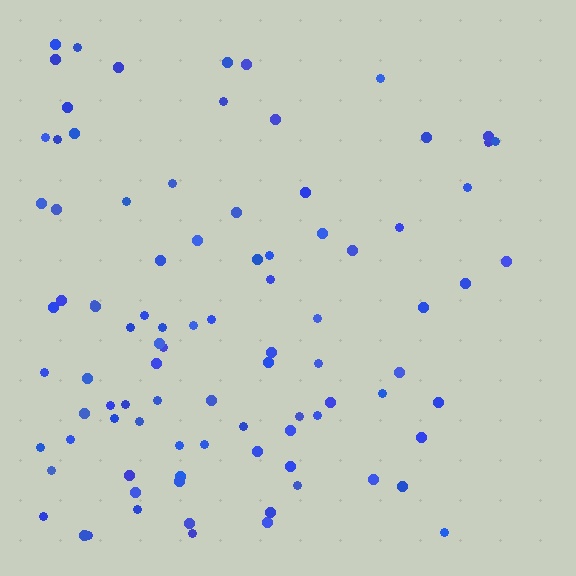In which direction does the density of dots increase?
From right to left, with the left side densest.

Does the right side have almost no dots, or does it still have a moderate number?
Still a moderate number, just noticeably fewer than the left.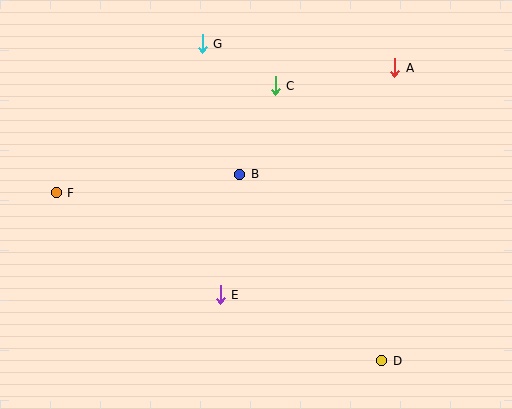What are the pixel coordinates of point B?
Point B is at (240, 174).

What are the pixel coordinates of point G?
Point G is at (202, 44).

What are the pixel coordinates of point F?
Point F is at (56, 193).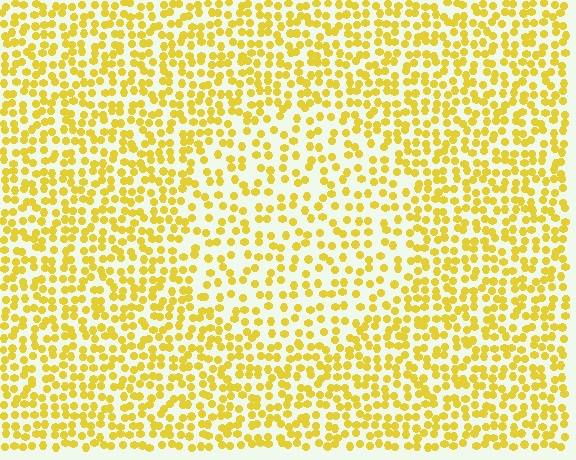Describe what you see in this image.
The image contains small yellow elements arranged at two different densities. A circle-shaped region is visible where the elements are less densely packed than the surrounding area.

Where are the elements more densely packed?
The elements are more densely packed outside the circle boundary.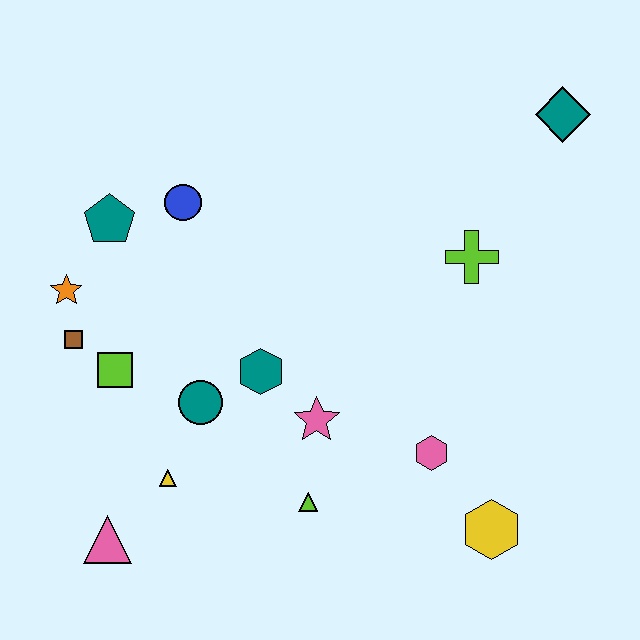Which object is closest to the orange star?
The brown square is closest to the orange star.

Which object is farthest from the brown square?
The teal diamond is farthest from the brown square.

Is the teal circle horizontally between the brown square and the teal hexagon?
Yes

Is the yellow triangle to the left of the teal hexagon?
Yes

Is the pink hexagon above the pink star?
No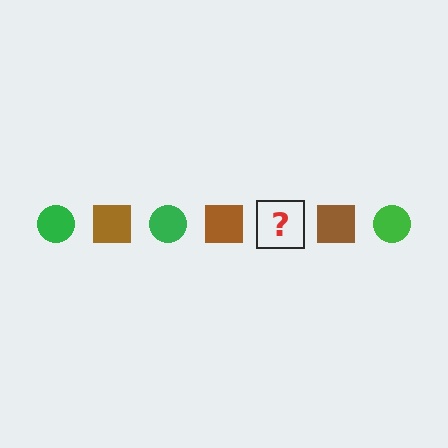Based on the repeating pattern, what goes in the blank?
The blank should be a green circle.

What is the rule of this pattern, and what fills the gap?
The rule is that the pattern alternates between green circle and brown square. The gap should be filled with a green circle.